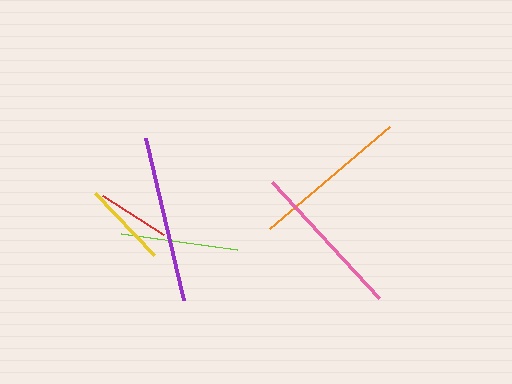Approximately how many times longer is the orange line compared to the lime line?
The orange line is approximately 1.3 times the length of the lime line.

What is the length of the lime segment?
The lime segment is approximately 118 pixels long.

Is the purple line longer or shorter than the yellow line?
The purple line is longer than the yellow line.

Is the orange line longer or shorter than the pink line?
The pink line is longer than the orange line.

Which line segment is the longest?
The purple line is the longest at approximately 166 pixels.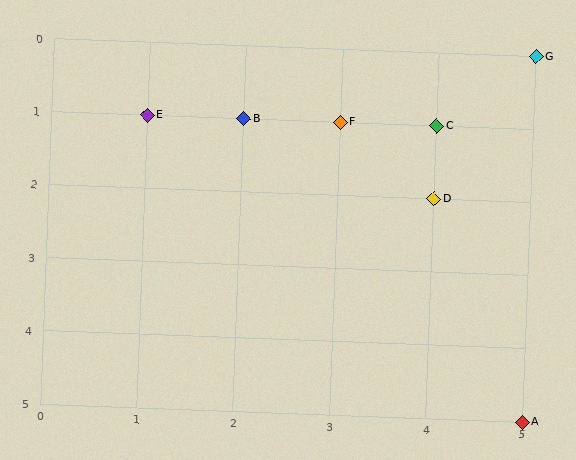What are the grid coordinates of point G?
Point G is at grid coordinates (5, 0).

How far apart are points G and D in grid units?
Points G and D are 1 column and 2 rows apart (about 2.2 grid units diagonally).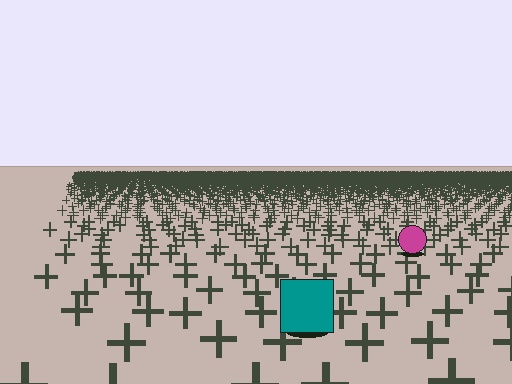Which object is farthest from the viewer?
The magenta circle is farthest from the viewer. It appears smaller and the ground texture around it is denser.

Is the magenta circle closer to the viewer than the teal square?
No. The teal square is closer — you can tell from the texture gradient: the ground texture is coarser near it.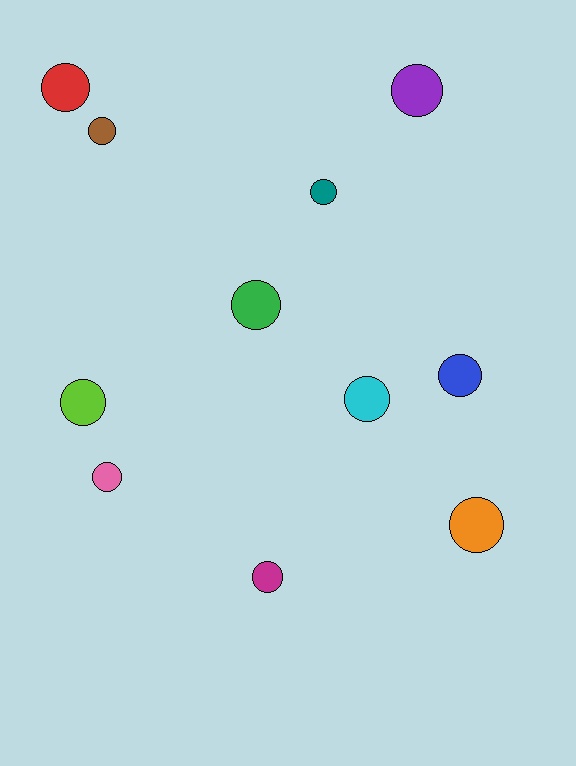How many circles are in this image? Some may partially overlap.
There are 11 circles.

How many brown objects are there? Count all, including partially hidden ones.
There is 1 brown object.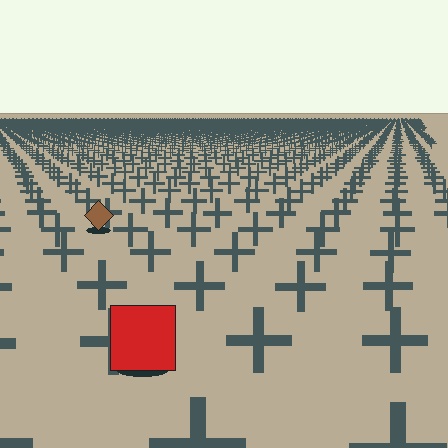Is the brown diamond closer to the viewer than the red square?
No. The red square is closer — you can tell from the texture gradient: the ground texture is coarser near it.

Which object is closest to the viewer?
The red square is closest. The texture marks near it are larger and more spread out.